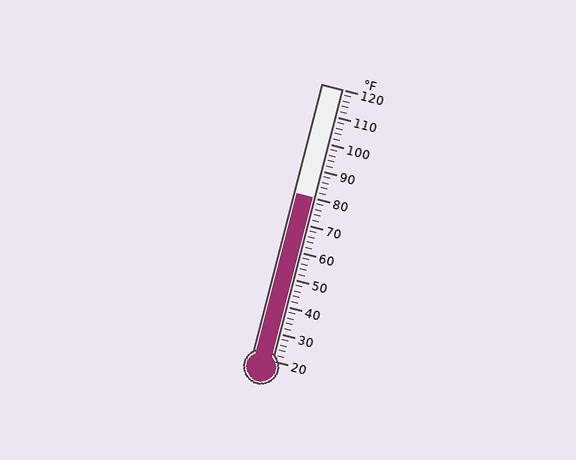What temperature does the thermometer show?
The thermometer shows approximately 80°F.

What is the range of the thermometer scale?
The thermometer scale ranges from 20°F to 120°F.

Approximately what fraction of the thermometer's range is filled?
The thermometer is filled to approximately 60% of its range.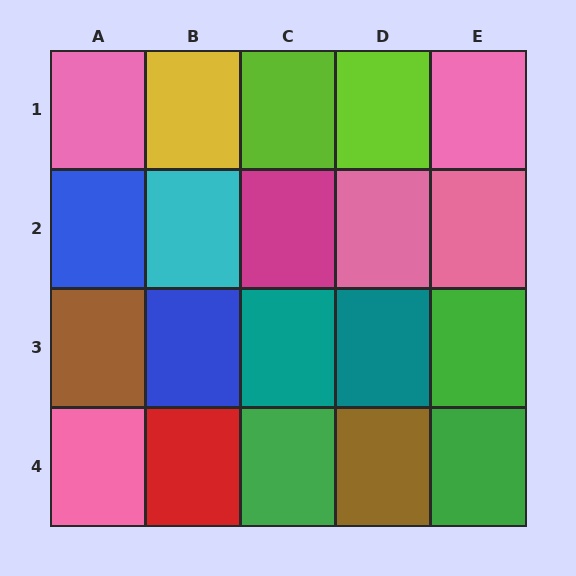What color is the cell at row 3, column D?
Teal.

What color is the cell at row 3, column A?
Brown.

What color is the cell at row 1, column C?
Lime.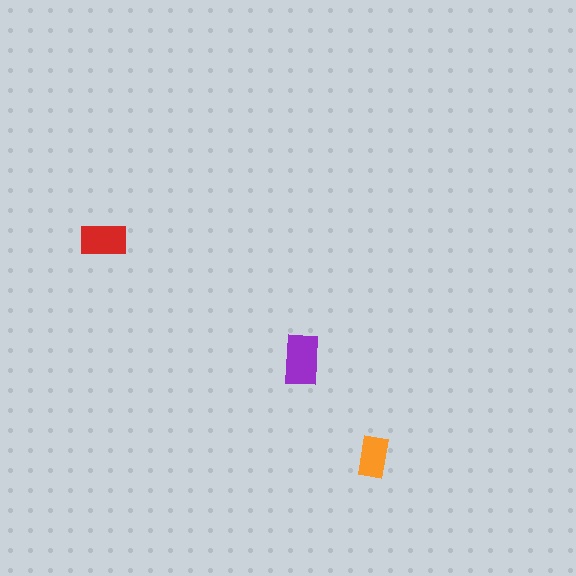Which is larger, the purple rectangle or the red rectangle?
The purple one.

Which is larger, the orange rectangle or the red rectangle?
The red one.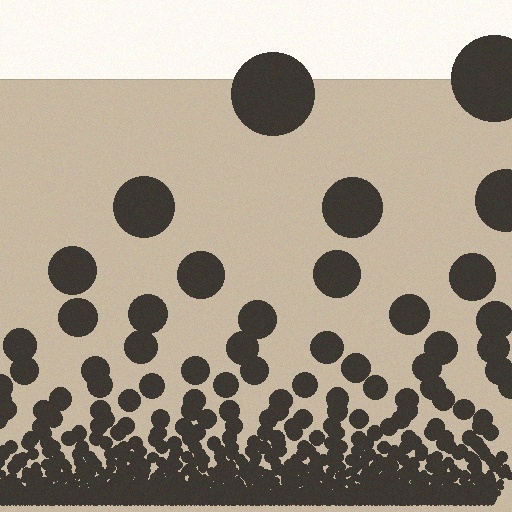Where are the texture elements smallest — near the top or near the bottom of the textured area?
Near the bottom.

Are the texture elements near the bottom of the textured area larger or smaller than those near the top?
Smaller. The gradient is inverted — elements near the bottom are smaller and denser.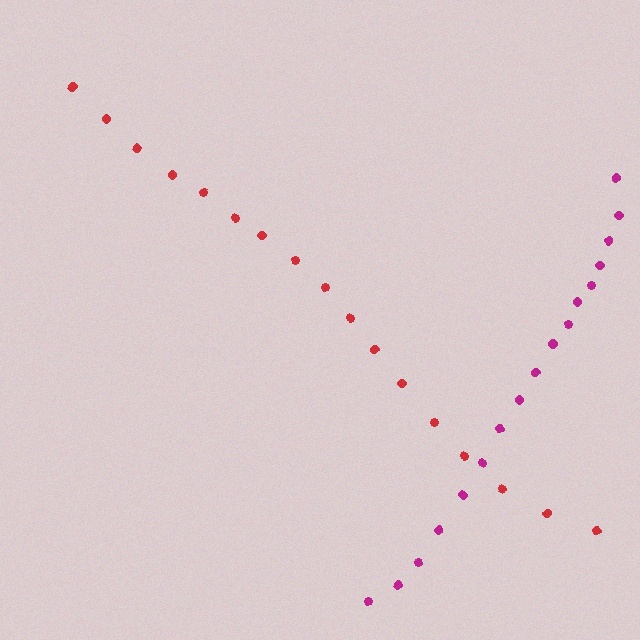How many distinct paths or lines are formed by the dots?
There are 2 distinct paths.